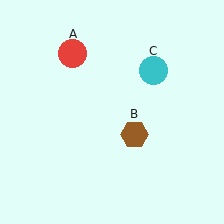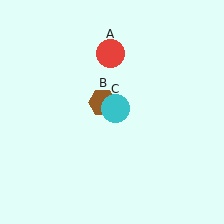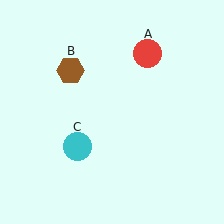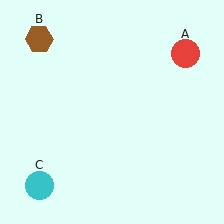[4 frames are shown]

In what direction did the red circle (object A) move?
The red circle (object A) moved right.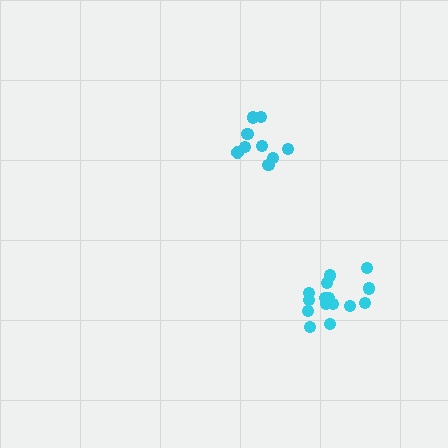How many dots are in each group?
Group 1: 10 dots, Group 2: 15 dots (25 total).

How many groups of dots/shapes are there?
There are 2 groups.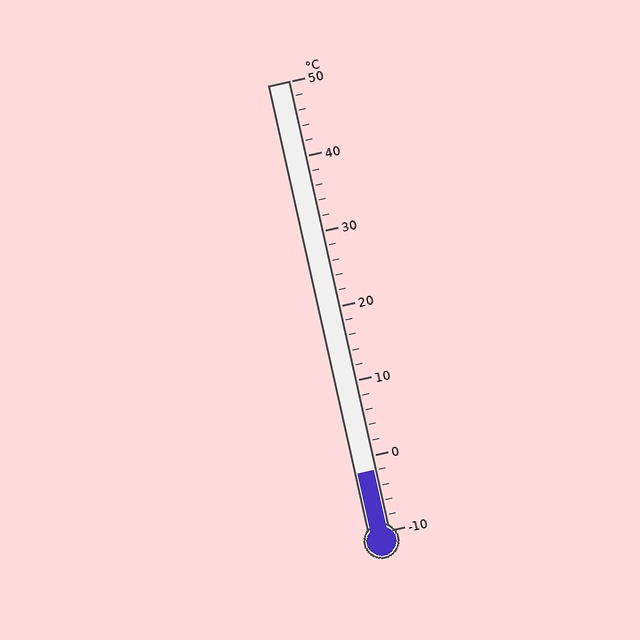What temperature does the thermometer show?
The thermometer shows approximately -2°C.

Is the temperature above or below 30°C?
The temperature is below 30°C.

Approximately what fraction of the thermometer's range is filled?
The thermometer is filled to approximately 15% of its range.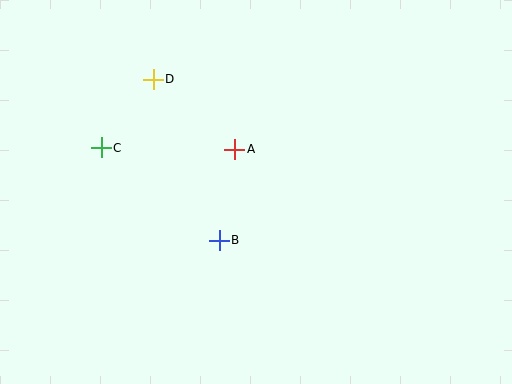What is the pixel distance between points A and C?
The distance between A and C is 134 pixels.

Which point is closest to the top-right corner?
Point A is closest to the top-right corner.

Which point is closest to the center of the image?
Point A at (235, 149) is closest to the center.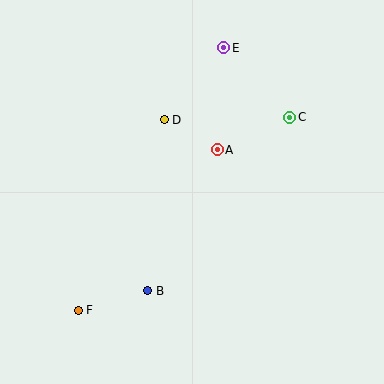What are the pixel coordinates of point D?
Point D is at (164, 120).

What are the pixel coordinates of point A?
Point A is at (217, 150).